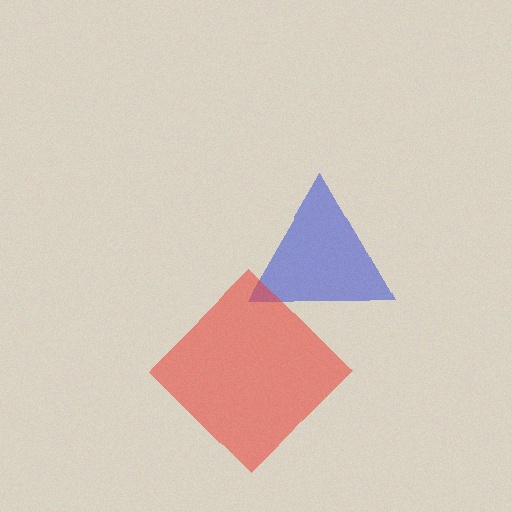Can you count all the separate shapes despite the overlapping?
Yes, there are 2 separate shapes.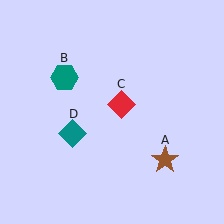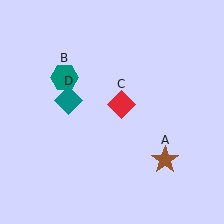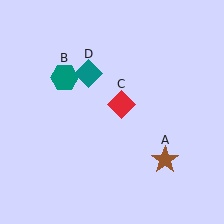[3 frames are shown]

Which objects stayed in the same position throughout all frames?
Brown star (object A) and teal hexagon (object B) and red diamond (object C) remained stationary.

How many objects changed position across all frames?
1 object changed position: teal diamond (object D).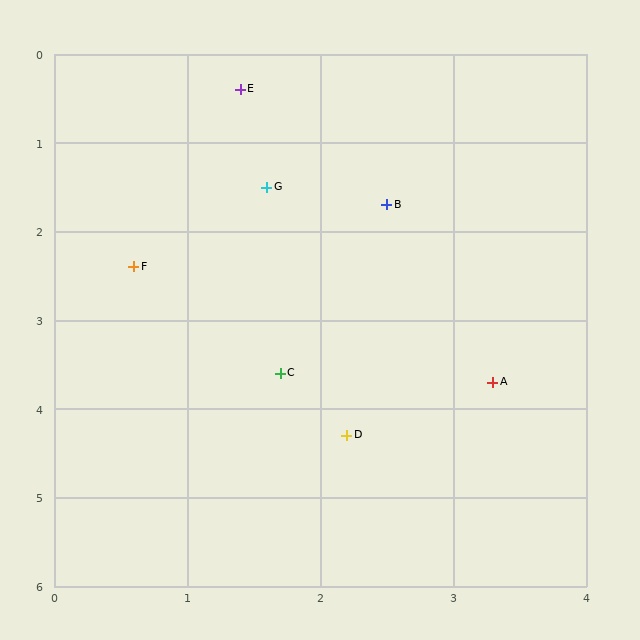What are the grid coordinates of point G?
Point G is at approximately (1.6, 1.5).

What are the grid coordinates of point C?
Point C is at approximately (1.7, 3.6).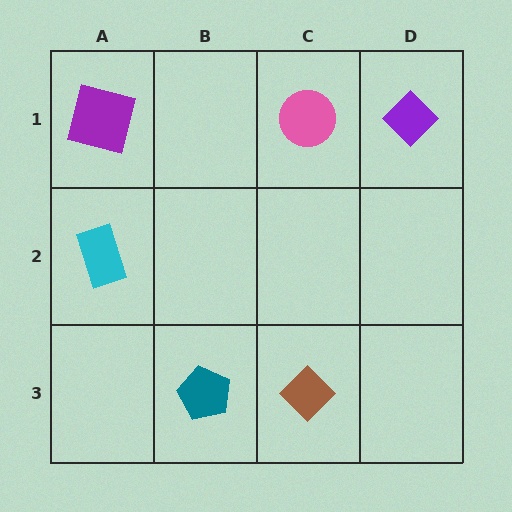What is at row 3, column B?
A teal pentagon.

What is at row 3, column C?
A brown diamond.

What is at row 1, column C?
A pink circle.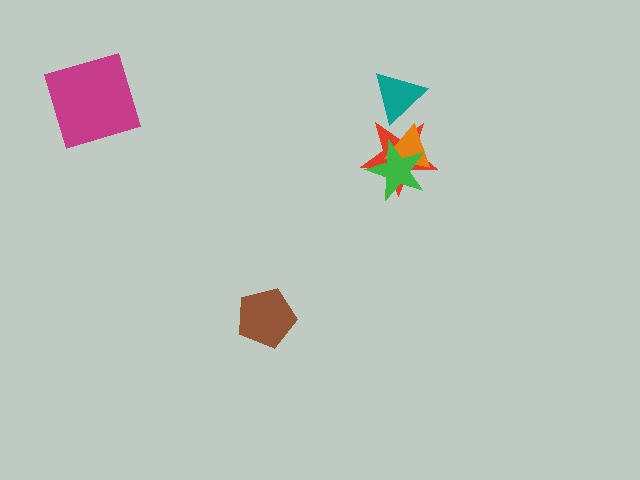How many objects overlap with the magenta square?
0 objects overlap with the magenta square.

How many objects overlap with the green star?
2 objects overlap with the green star.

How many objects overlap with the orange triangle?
2 objects overlap with the orange triangle.